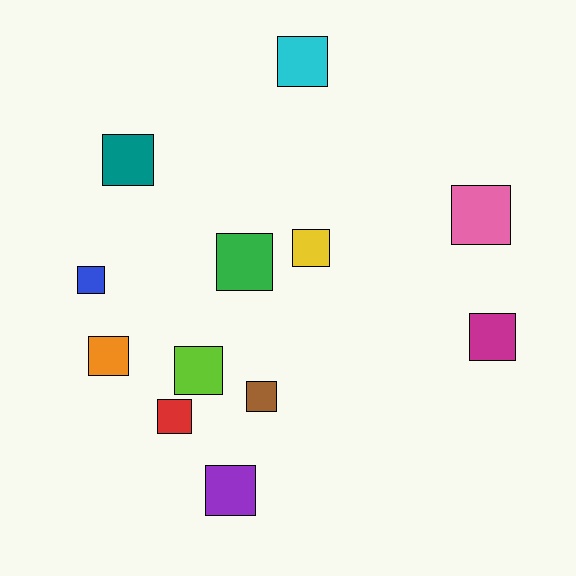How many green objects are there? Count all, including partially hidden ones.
There is 1 green object.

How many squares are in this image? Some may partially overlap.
There are 12 squares.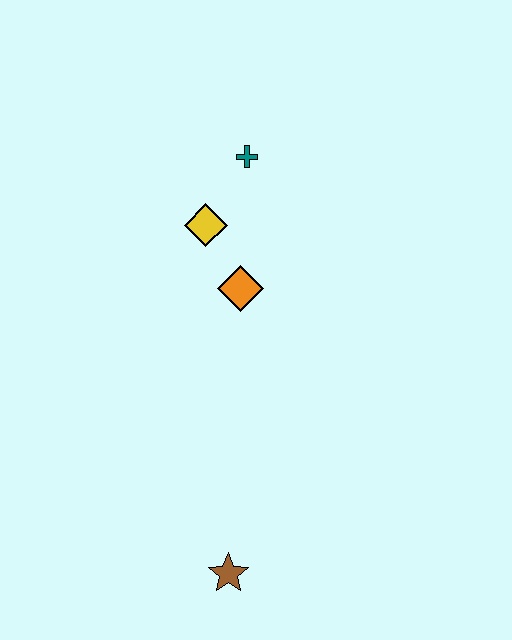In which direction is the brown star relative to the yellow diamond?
The brown star is below the yellow diamond.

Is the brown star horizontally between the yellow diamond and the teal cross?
Yes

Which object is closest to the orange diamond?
The yellow diamond is closest to the orange diamond.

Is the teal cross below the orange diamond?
No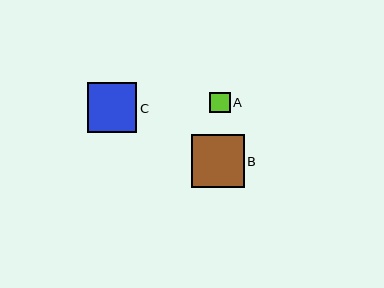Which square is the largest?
Square B is the largest with a size of approximately 53 pixels.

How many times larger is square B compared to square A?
Square B is approximately 2.6 times the size of square A.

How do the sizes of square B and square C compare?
Square B and square C are approximately the same size.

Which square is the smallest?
Square A is the smallest with a size of approximately 21 pixels.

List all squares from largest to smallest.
From largest to smallest: B, C, A.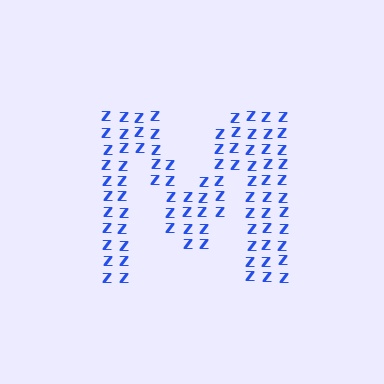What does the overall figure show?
The overall figure shows the letter M.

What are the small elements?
The small elements are letter Z's.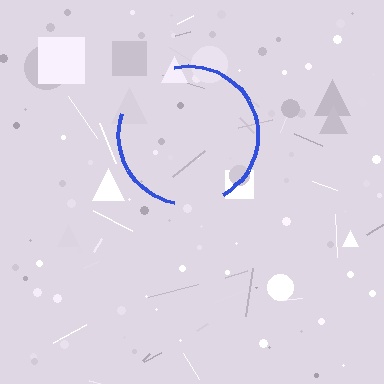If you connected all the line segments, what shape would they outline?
They would outline a circle.